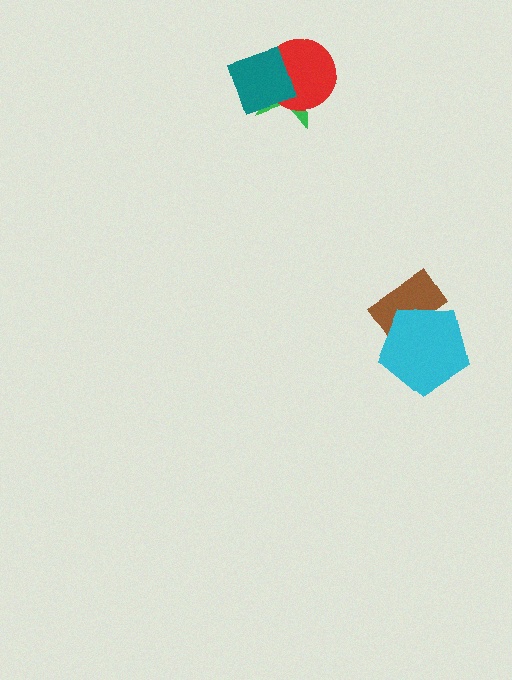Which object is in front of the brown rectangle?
The cyan pentagon is in front of the brown rectangle.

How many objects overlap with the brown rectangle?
1 object overlaps with the brown rectangle.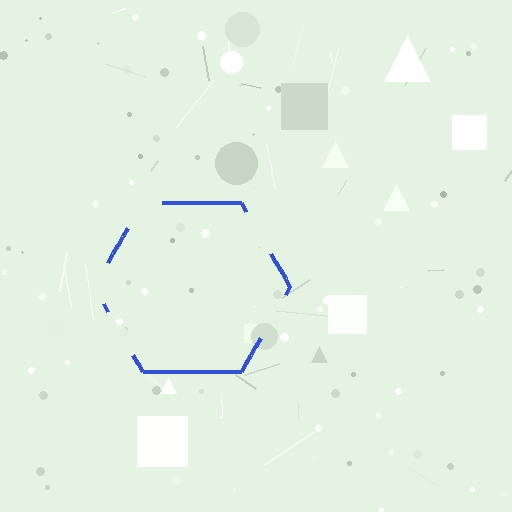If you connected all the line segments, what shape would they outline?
They would outline a hexagon.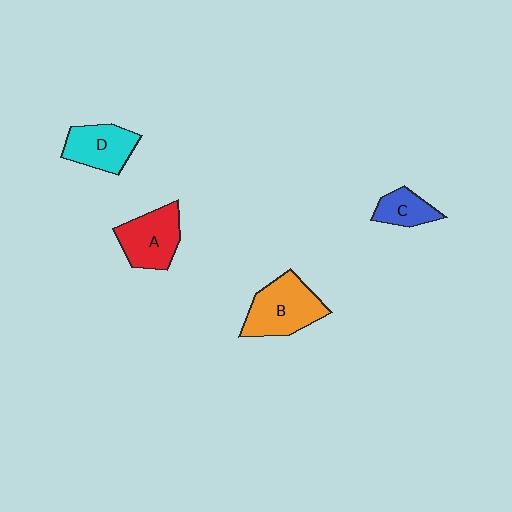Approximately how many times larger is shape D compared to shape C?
Approximately 1.6 times.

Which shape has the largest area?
Shape B (orange).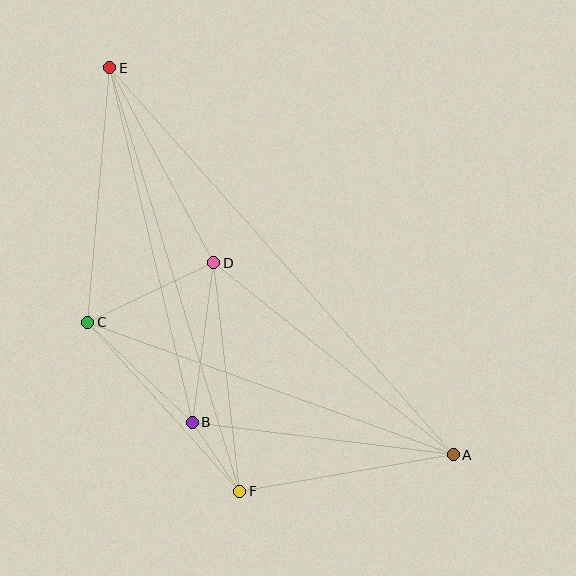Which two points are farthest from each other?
Points A and E are farthest from each other.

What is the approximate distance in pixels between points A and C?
The distance between A and C is approximately 389 pixels.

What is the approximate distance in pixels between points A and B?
The distance between A and B is approximately 263 pixels.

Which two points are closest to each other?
Points B and F are closest to each other.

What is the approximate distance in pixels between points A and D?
The distance between A and D is approximately 307 pixels.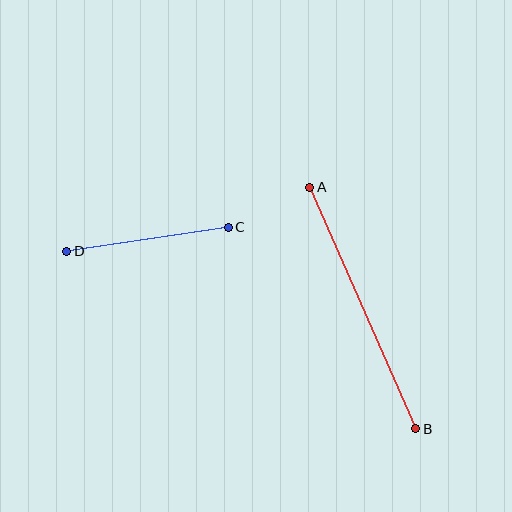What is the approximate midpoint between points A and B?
The midpoint is at approximately (363, 308) pixels.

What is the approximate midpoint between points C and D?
The midpoint is at approximately (148, 239) pixels.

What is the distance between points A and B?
The distance is approximately 264 pixels.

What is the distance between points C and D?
The distance is approximately 163 pixels.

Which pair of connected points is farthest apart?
Points A and B are farthest apart.